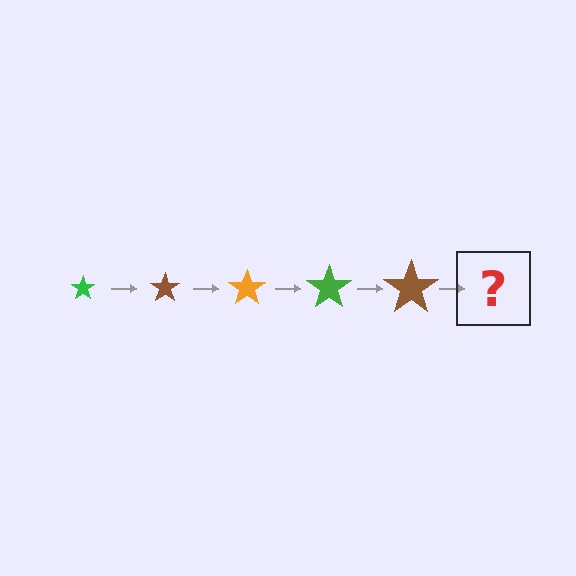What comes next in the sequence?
The next element should be an orange star, larger than the previous one.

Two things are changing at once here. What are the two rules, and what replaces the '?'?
The two rules are that the star grows larger each step and the color cycles through green, brown, and orange. The '?' should be an orange star, larger than the previous one.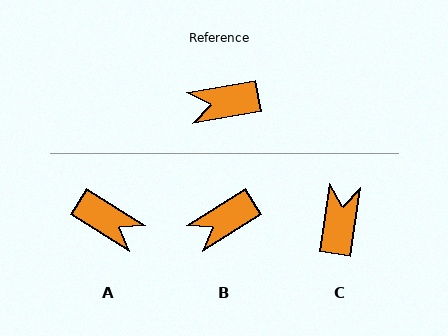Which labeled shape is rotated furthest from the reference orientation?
A, about 137 degrees away.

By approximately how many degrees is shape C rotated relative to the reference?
Approximately 109 degrees clockwise.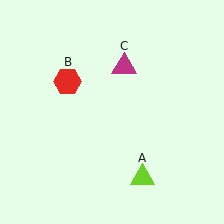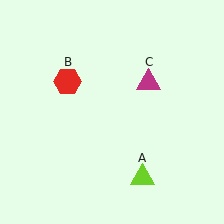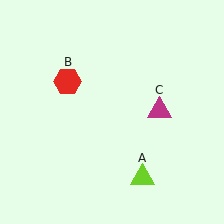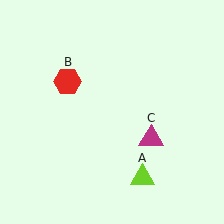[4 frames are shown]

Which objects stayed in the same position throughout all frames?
Lime triangle (object A) and red hexagon (object B) remained stationary.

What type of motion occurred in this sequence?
The magenta triangle (object C) rotated clockwise around the center of the scene.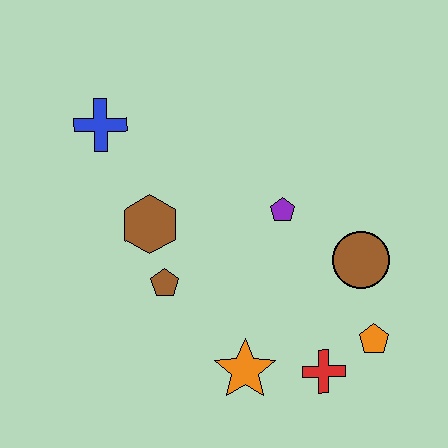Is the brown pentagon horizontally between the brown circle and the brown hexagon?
Yes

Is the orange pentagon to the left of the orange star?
No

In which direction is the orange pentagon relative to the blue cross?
The orange pentagon is to the right of the blue cross.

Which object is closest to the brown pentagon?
The brown hexagon is closest to the brown pentagon.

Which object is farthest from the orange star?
The blue cross is farthest from the orange star.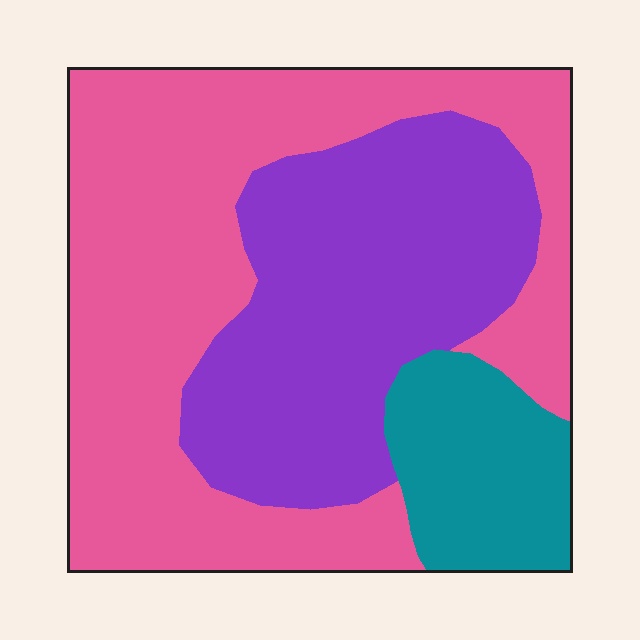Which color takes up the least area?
Teal, at roughly 15%.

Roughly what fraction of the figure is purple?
Purple takes up about one third (1/3) of the figure.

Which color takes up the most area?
Pink, at roughly 50%.